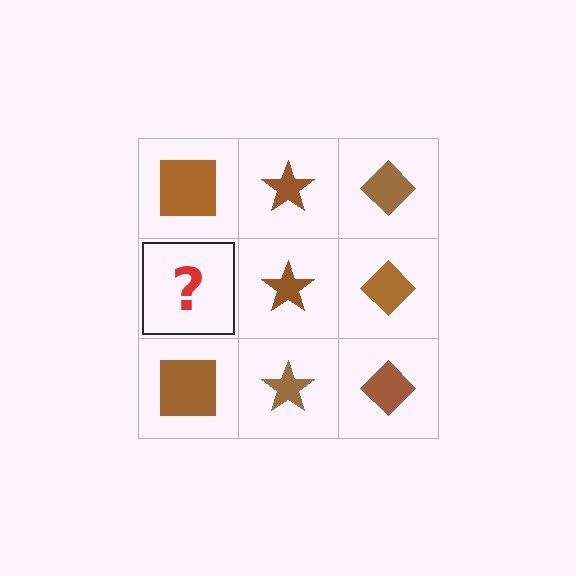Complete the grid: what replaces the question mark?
The question mark should be replaced with a brown square.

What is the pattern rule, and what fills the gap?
The rule is that each column has a consistent shape. The gap should be filled with a brown square.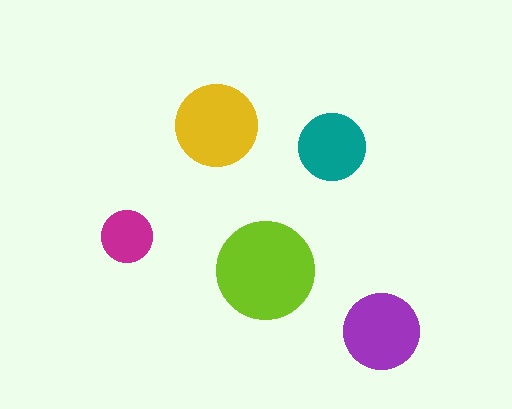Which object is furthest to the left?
The magenta circle is leftmost.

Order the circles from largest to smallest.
the lime one, the yellow one, the purple one, the teal one, the magenta one.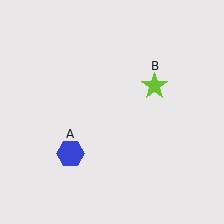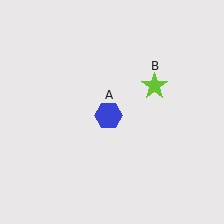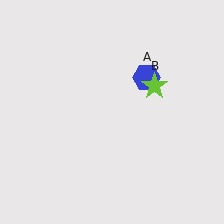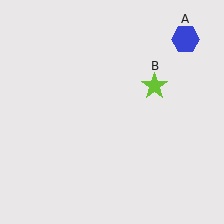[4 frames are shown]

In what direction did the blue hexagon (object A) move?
The blue hexagon (object A) moved up and to the right.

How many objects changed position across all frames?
1 object changed position: blue hexagon (object A).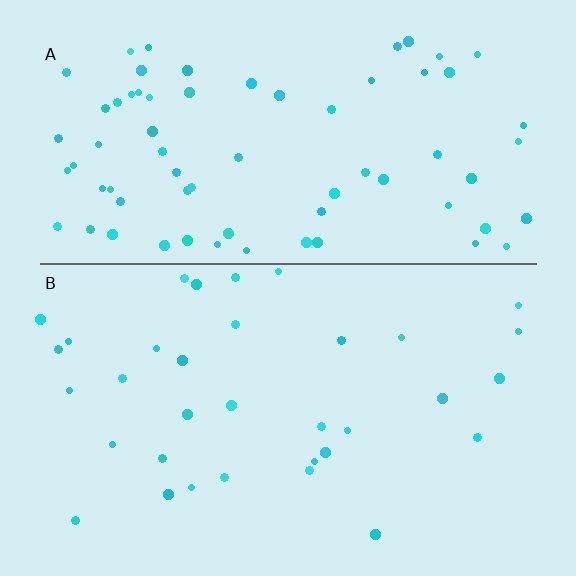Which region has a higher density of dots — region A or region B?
A (the top).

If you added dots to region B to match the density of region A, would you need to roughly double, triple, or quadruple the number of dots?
Approximately double.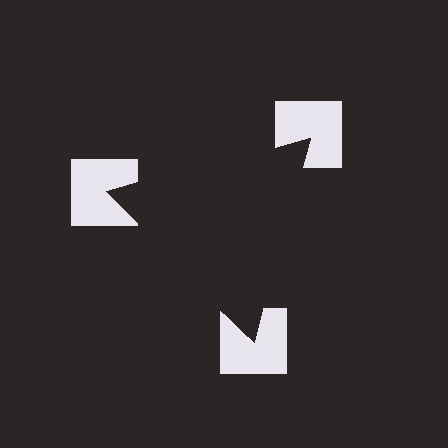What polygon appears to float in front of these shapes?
An illusory triangle — its edges are inferred from the aligned wedge cuts in the notched squares, not physically drawn.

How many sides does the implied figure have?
3 sides.